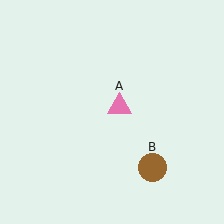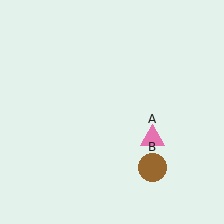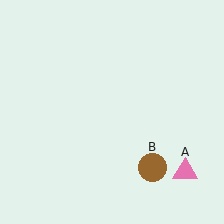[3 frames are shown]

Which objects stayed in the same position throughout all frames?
Brown circle (object B) remained stationary.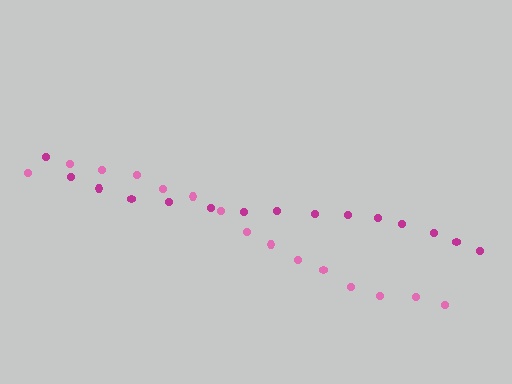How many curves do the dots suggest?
There are 2 distinct paths.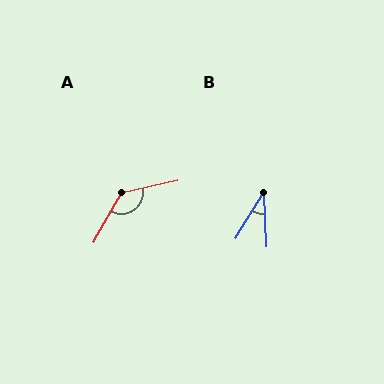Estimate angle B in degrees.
Approximately 34 degrees.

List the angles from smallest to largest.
B (34°), A (132°).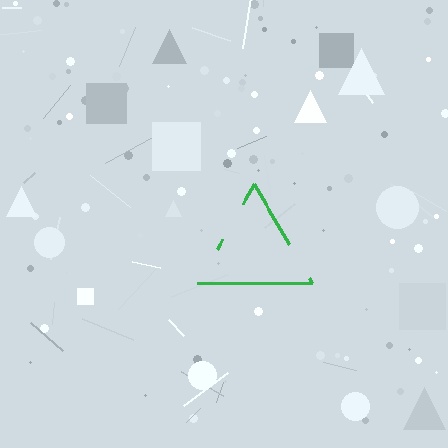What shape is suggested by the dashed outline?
The dashed outline suggests a triangle.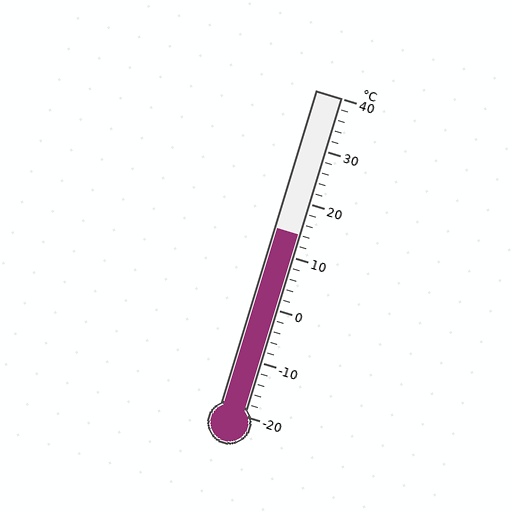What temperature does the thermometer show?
The thermometer shows approximately 14°C.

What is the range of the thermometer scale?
The thermometer scale ranges from -20°C to 40°C.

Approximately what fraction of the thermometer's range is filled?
The thermometer is filled to approximately 55% of its range.